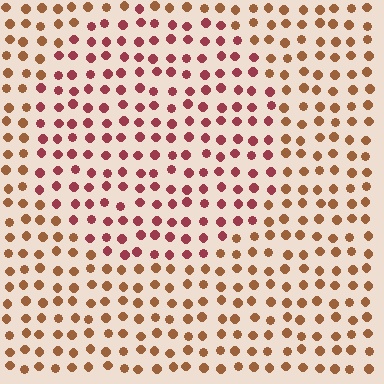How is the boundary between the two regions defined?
The boundary is defined purely by a slight shift in hue (about 36 degrees). Spacing, size, and orientation are identical on both sides.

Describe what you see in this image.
The image is filled with small brown elements in a uniform arrangement. A circle-shaped region is visible where the elements are tinted to a slightly different hue, forming a subtle color boundary.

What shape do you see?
I see a circle.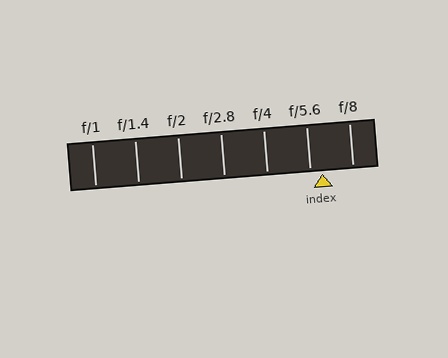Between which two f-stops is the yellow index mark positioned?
The index mark is between f/5.6 and f/8.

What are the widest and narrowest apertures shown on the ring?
The widest aperture shown is f/1 and the narrowest is f/8.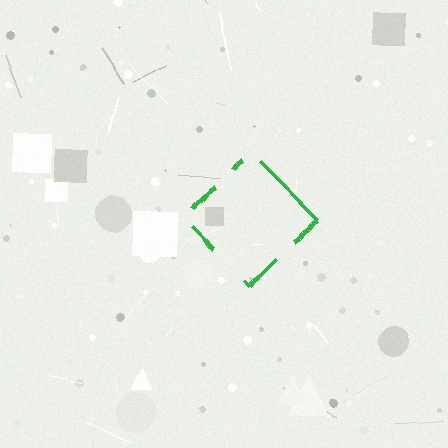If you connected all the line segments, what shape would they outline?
They would outline a diamond.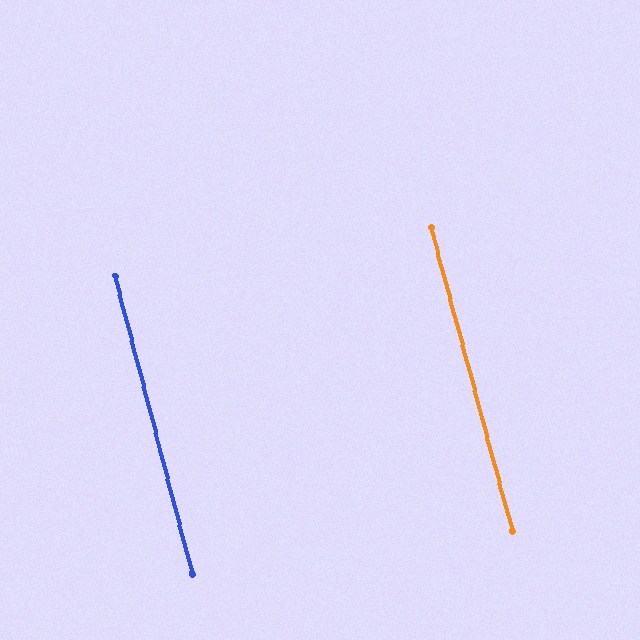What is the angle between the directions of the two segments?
Approximately 0 degrees.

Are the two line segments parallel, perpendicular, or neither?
Parallel — their directions differ by only 0.4°.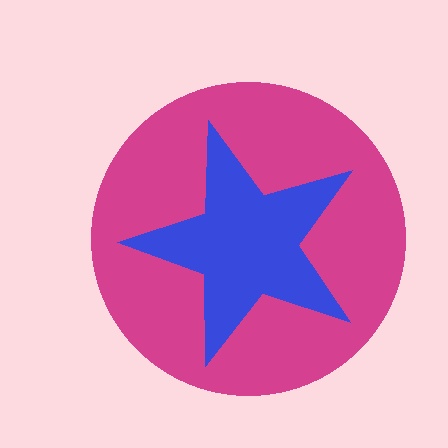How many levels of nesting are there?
2.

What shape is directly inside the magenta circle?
The blue star.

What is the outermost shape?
The magenta circle.